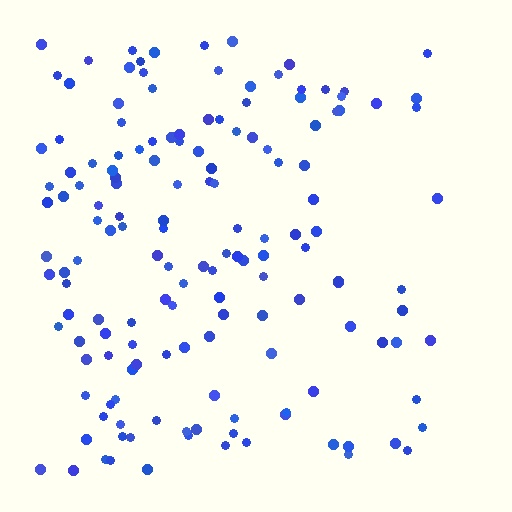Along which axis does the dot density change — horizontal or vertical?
Horizontal.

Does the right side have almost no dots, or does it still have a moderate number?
Still a moderate number, just noticeably fewer than the left.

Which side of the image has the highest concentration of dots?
The left.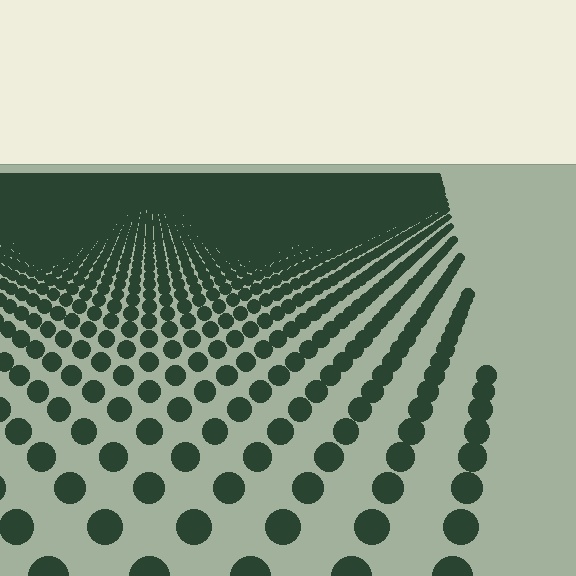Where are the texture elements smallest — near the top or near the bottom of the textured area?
Near the top.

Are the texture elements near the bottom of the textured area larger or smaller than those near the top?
Larger. Near the bottom, elements are closer to the viewer and appear at a bigger on-screen size.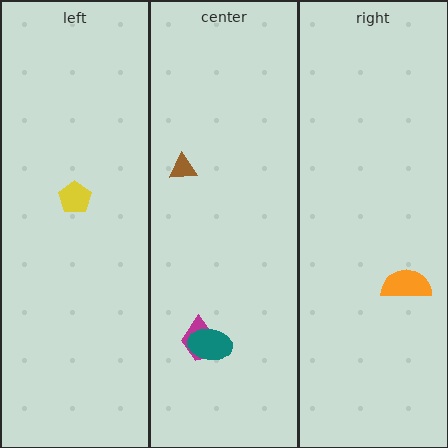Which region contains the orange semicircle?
The right region.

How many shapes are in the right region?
1.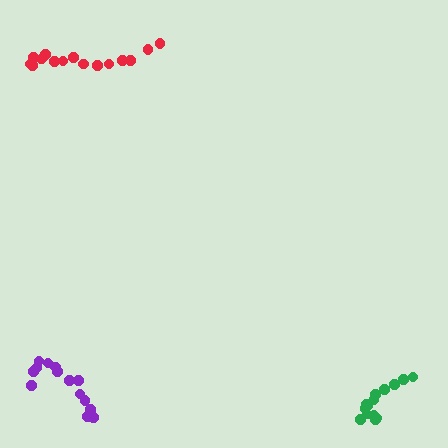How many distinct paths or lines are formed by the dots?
There are 3 distinct paths.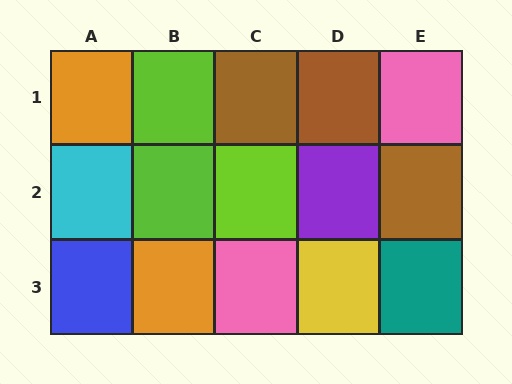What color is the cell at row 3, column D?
Yellow.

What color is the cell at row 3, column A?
Blue.